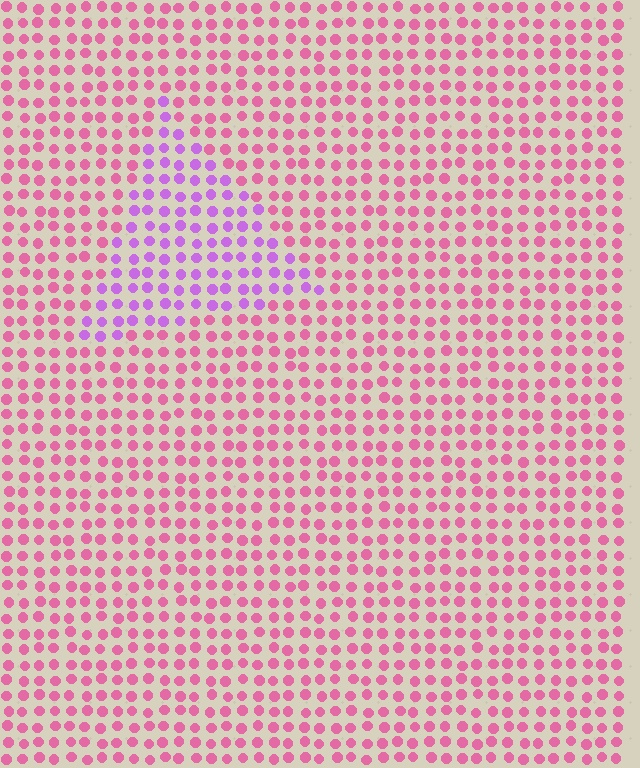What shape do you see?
I see a triangle.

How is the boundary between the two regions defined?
The boundary is defined purely by a slight shift in hue (about 45 degrees). Spacing, size, and orientation are identical on both sides.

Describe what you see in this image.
The image is filled with small pink elements in a uniform arrangement. A triangle-shaped region is visible where the elements are tinted to a slightly different hue, forming a subtle color boundary.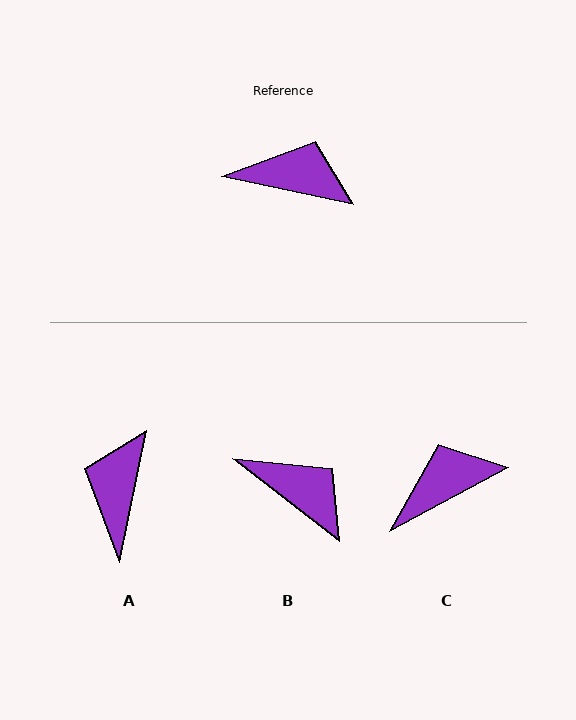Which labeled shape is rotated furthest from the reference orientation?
A, about 90 degrees away.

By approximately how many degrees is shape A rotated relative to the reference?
Approximately 90 degrees counter-clockwise.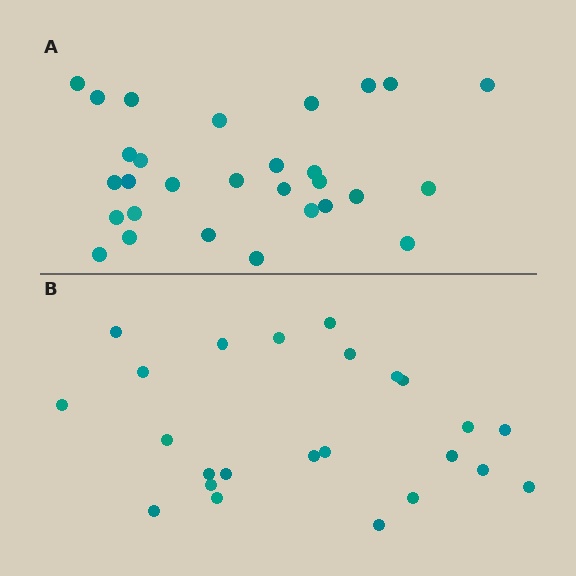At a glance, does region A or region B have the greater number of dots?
Region A (the top region) has more dots.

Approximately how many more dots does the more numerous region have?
Region A has about 5 more dots than region B.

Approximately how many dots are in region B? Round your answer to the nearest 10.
About 20 dots. (The exact count is 24, which rounds to 20.)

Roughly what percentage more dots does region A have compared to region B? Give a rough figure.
About 20% more.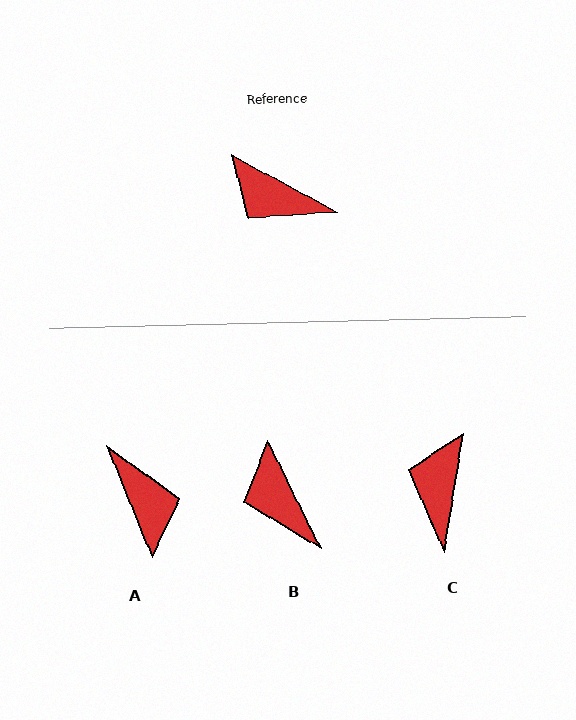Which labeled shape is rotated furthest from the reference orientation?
A, about 140 degrees away.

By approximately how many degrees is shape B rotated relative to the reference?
Approximately 35 degrees clockwise.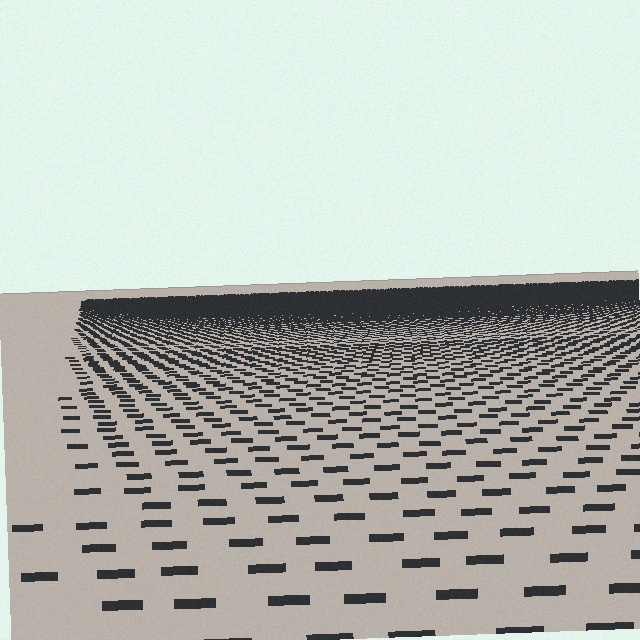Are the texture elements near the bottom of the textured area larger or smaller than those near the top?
Larger. Near the bottom, elements are closer to the viewer and appear at a bigger on-screen size.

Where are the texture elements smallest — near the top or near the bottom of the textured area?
Near the top.